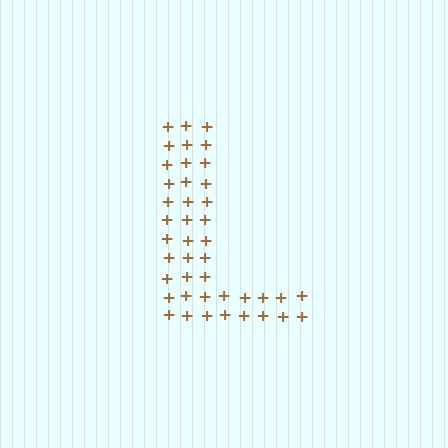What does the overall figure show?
The overall figure shows the letter L.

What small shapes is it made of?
It is made of small plus signs.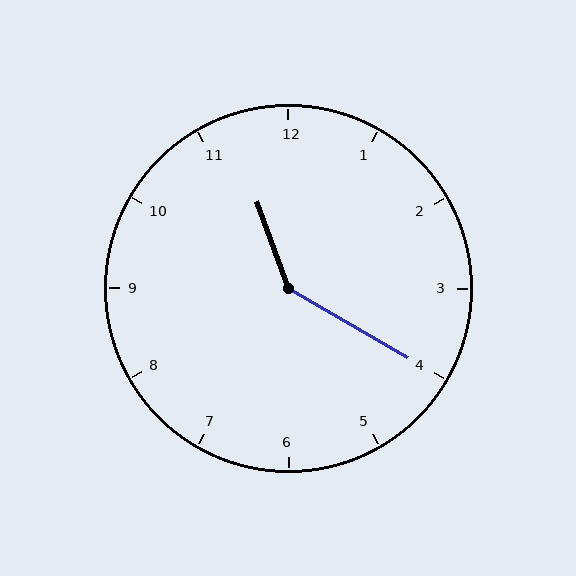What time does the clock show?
11:20.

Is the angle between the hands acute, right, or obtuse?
It is obtuse.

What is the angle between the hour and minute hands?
Approximately 140 degrees.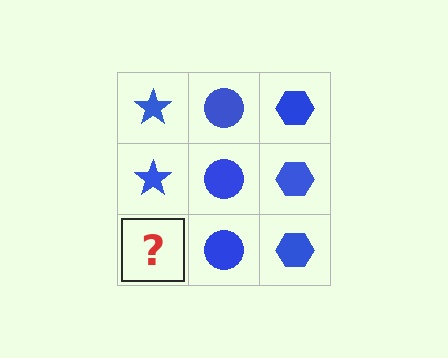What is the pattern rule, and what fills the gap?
The rule is that each column has a consistent shape. The gap should be filled with a blue star.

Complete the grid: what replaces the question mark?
The question mark should be replaced with a blue star.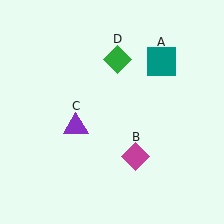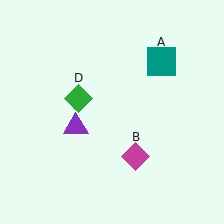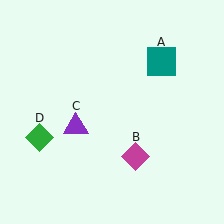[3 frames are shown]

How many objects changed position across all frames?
1 object changed position: green diamond (object D).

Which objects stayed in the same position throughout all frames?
Teal square (object A) and magenta diamond (object B) and purple triangle (object C) remained stationary.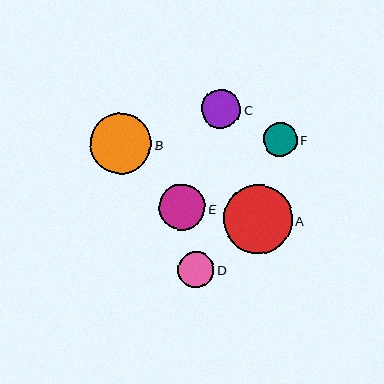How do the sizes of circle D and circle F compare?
Circle D and circle F are approximately the same size.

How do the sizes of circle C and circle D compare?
Circle C and circle D are approximately the same size.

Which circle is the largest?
Circle A is the largest with a size of approximately 69 pixels.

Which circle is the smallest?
Circle F is the smallest with a size of approximately 34 pixels.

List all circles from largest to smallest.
From largest to smallest: A, B, E, C, D, F.